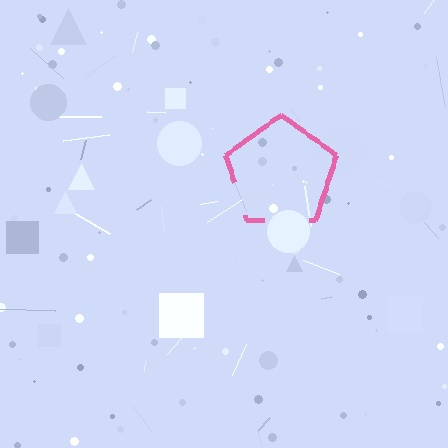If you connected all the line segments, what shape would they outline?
They would outline a pentagon.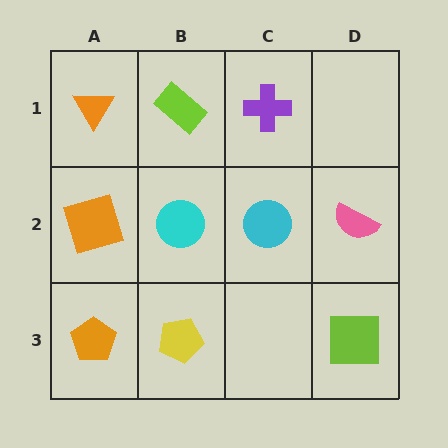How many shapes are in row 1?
3 shapes.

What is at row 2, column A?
An orange square.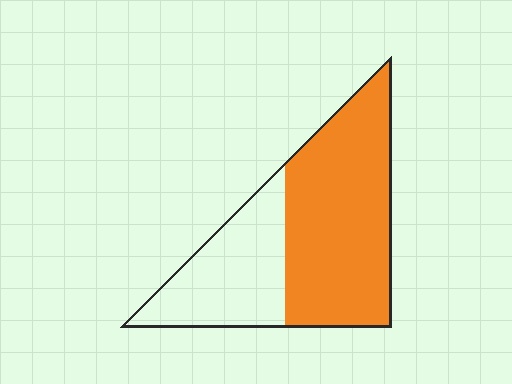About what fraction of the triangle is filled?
About five eighths (5/8).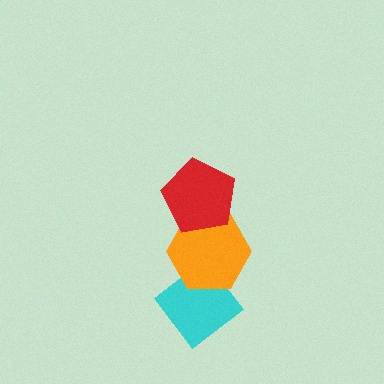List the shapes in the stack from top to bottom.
From top to bottom: the red pentagon, the orange hexagon, the cyan diamond.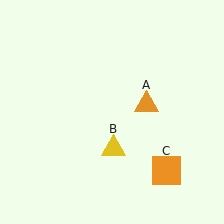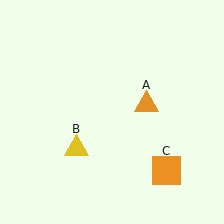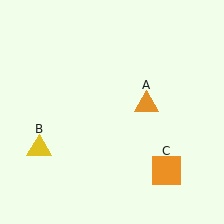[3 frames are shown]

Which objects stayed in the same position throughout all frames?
Orange triangle (object A) and orange square (object C) remained stationary.